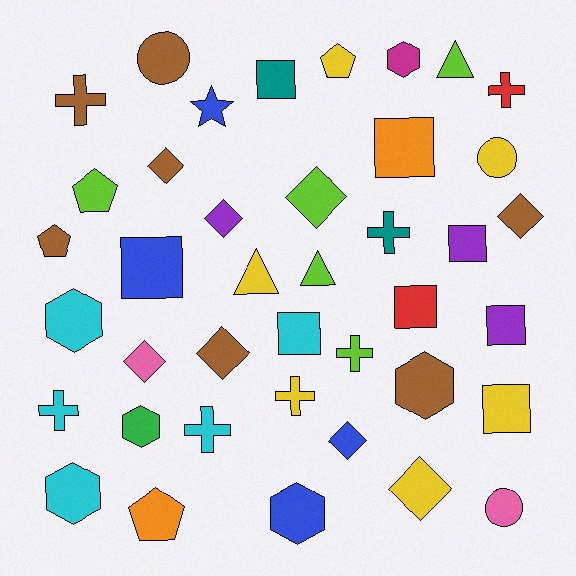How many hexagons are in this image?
There are 6 hexagons.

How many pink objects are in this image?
There are 2 pink objects.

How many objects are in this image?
There are 40 objects.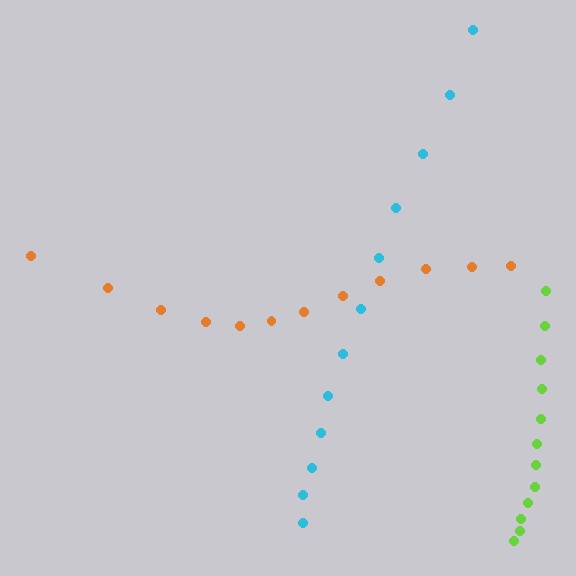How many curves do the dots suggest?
There are 3 distinct paths.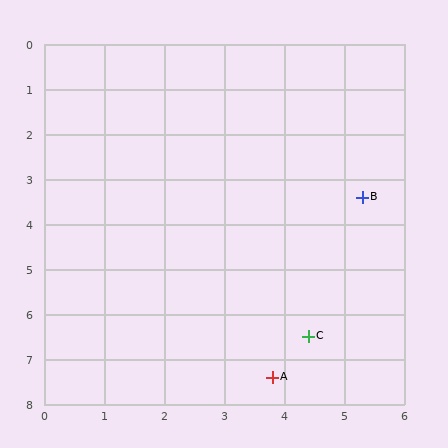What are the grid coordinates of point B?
Point B is at approximately (5.3, 3.4).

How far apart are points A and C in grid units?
Points A and C are about 1.1 grid units apart.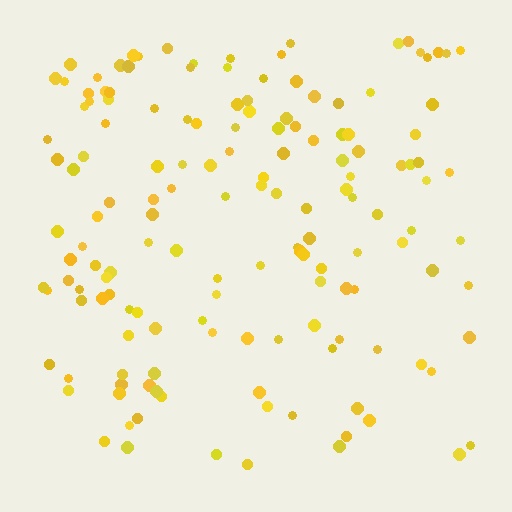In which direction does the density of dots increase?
From bottom to top, with the top side densest.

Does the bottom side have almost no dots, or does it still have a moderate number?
Still a moderate number, just noticeably fewer than the top.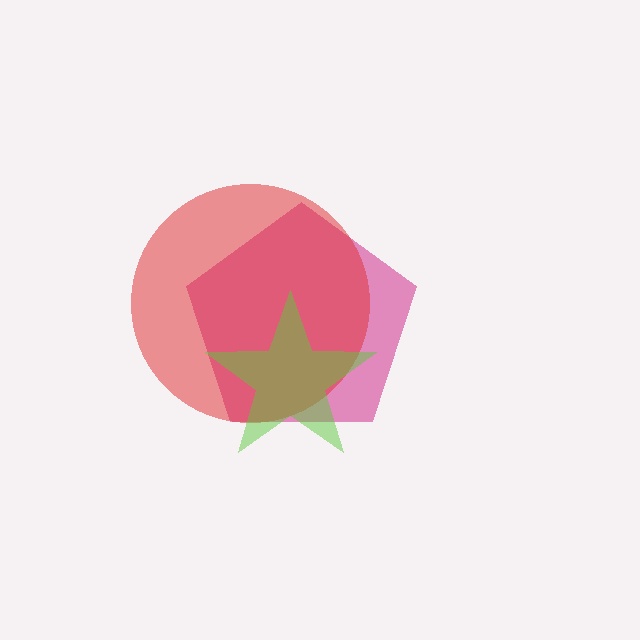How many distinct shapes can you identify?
There are 3 distinct shapes: a magenta pentagon, a red circle, a lime star.